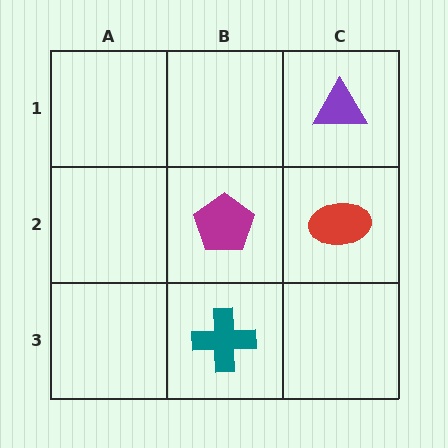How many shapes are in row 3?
1 shape.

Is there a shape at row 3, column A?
No, that cell is empty.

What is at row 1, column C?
A purple triangle.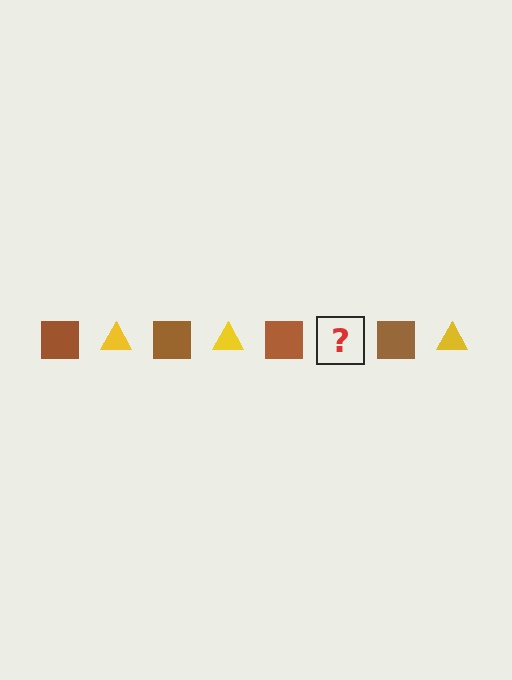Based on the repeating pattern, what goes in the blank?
The blank should be a yellow triangle.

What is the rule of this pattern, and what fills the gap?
The rule is that the pattern alternates between brown square and yellow triangle. The gap should be filled with a yellow triangle.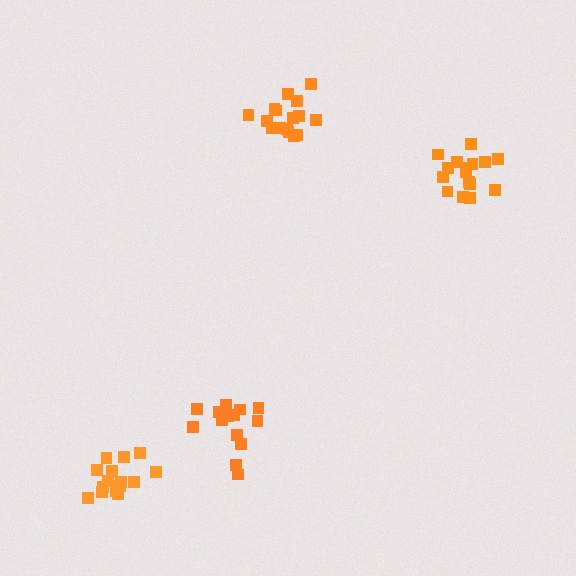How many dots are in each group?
Group 1: 16 dots, Group 2: 14 dots, Group 3: 16 dots, Group 4: 16 dots (62 total).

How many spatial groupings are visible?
There are 4 spatial groupings.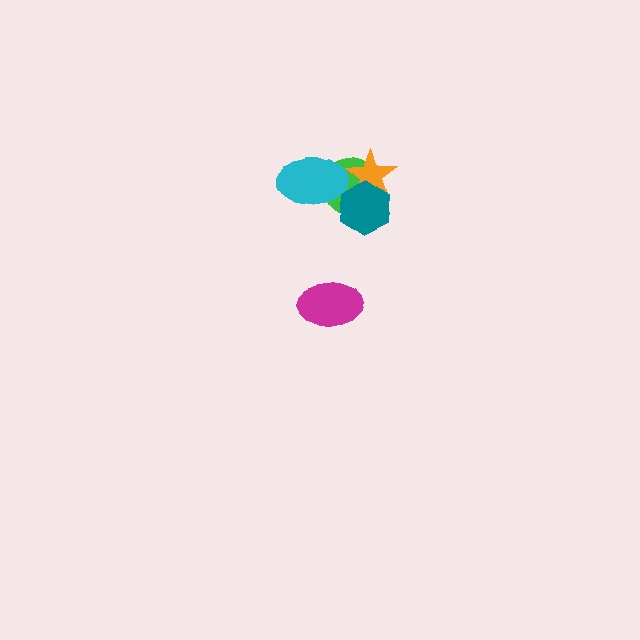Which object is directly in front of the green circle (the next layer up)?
The orange star is directly in front of the green circle.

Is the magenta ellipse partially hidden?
No, no other shape covers it.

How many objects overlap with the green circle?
3 objects overlap with the green circle.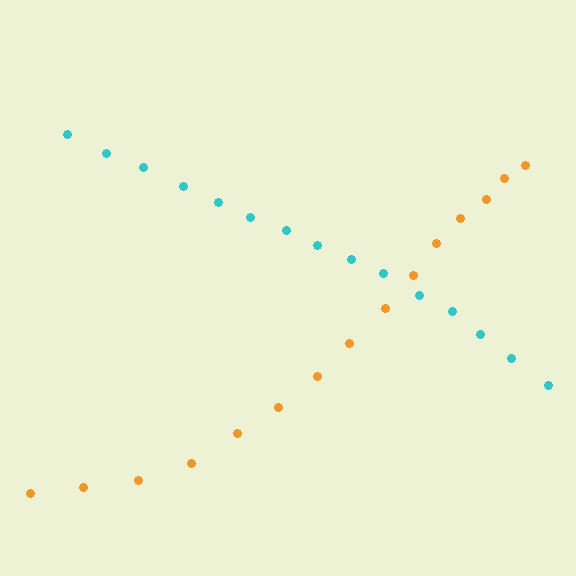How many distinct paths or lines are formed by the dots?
There are 2 distinct paths.